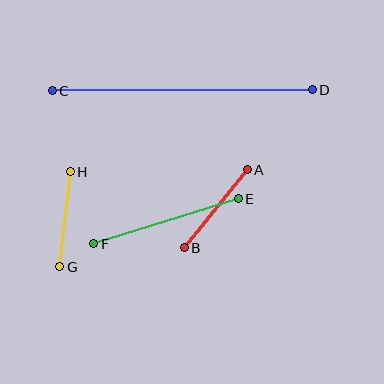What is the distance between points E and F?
The distance is approximately 152 pixels.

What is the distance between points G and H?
The distance is approximately 96 pixels.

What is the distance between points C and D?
The distance is approximately 260 pixels.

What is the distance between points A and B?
The distance is approximately 101 pixels.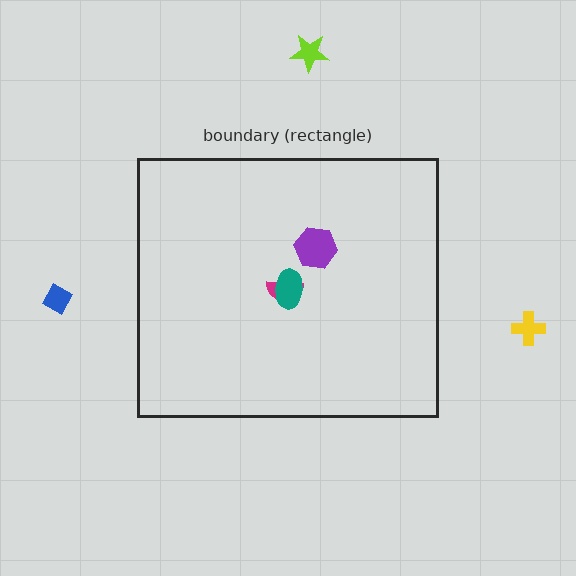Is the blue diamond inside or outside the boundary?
Outside.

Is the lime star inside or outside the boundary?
Outside.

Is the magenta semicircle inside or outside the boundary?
Inside.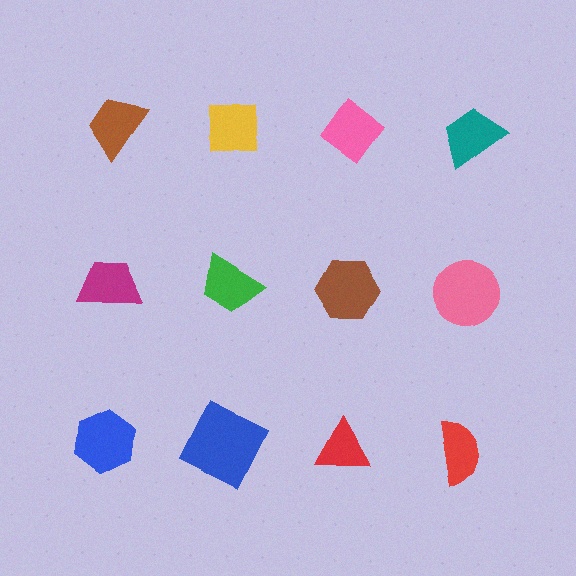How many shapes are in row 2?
4 shapes.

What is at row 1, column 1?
A brown trapezoid.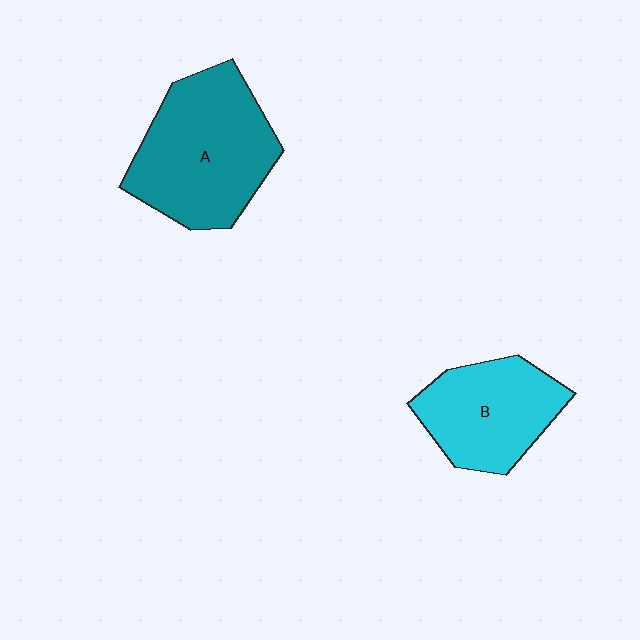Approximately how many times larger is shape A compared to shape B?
Approximately 1.4 times.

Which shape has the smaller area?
Shape B (cyan).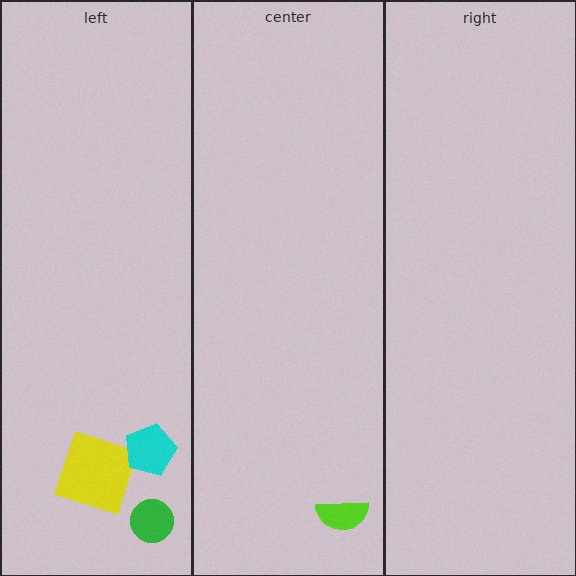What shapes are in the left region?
The yellow square, the cyan pentagon, the green circle.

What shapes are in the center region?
The lime semicircle.